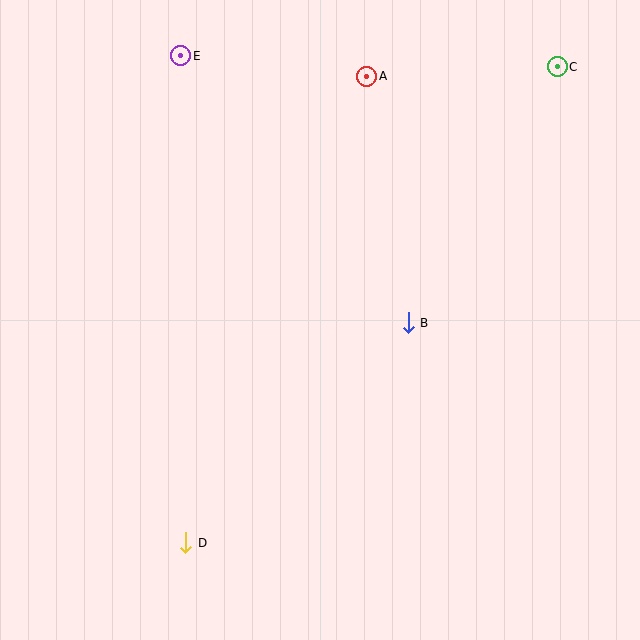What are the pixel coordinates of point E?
Point E is at (181, 56).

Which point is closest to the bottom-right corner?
Point B is closest to the bottom-right corner.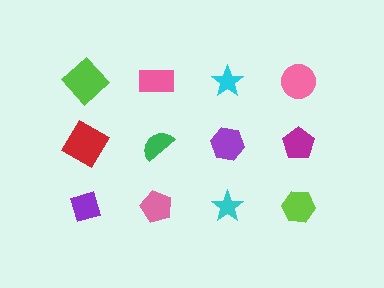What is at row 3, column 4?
A lime hexagon.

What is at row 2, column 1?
A red diamond.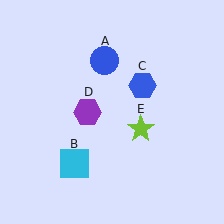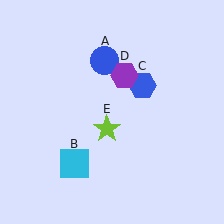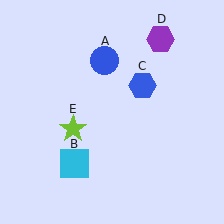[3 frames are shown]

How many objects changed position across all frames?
2 objects changed position: purple hexagon (object D), lime star (object E).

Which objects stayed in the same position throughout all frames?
Blue circle (object A) and cyan square (object B) and blue hexagon (object C) remained stationary.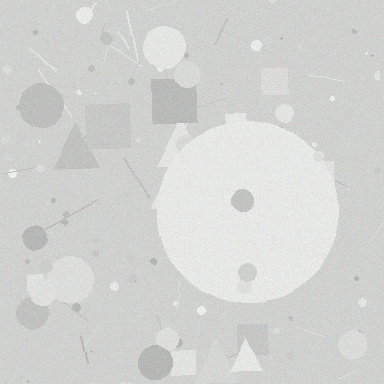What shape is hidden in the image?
A circle is hidden in the image.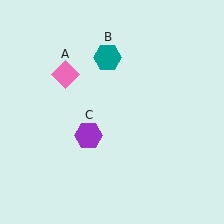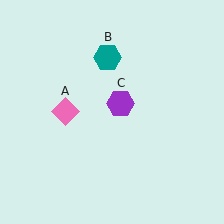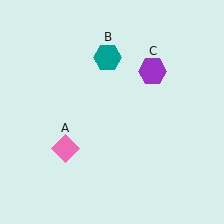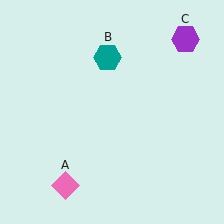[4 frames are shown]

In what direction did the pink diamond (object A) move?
The pink diamond (object A) moved down.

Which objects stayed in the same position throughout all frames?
Teal hexagon (object B) remained stationary.